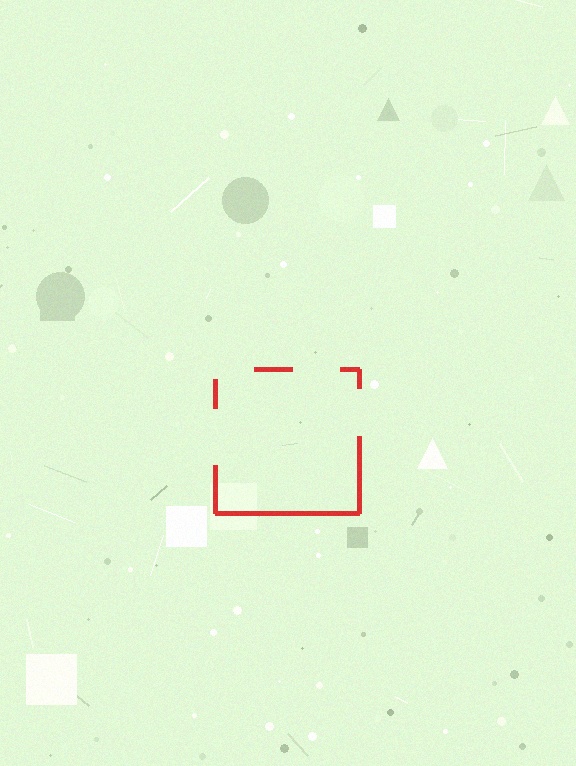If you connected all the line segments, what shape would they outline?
They would outline a square.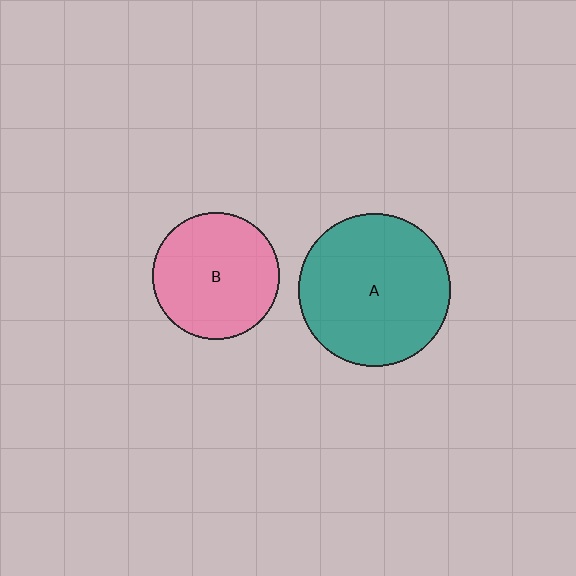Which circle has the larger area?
Circle A (teal).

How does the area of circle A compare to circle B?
Approximately 1.5 times.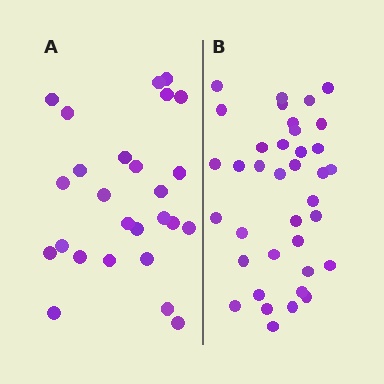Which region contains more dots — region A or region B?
Region B (the right region) has more dots.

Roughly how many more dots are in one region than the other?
Region B has roughly 12 or so more dots than region A.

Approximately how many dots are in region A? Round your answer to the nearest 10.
About 30 dots. (The exact count is 26, which rounds to 30.)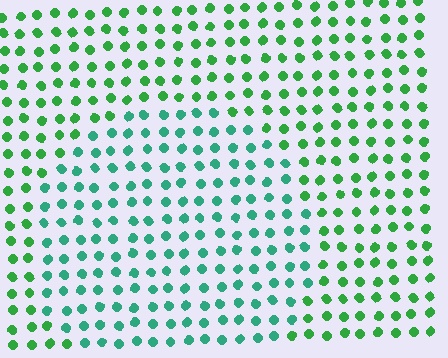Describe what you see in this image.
The image is filled with small green elements in a uniform arrangement. A circle-shaped region is visible where the elements are tinted to a slightly different hue, forming a subtle color boundary.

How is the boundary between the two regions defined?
The boundary is defined purely by a slight shift in hue (about 32 degrees). Spacing, size, and orientation are identical on both sides.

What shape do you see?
I see a circle.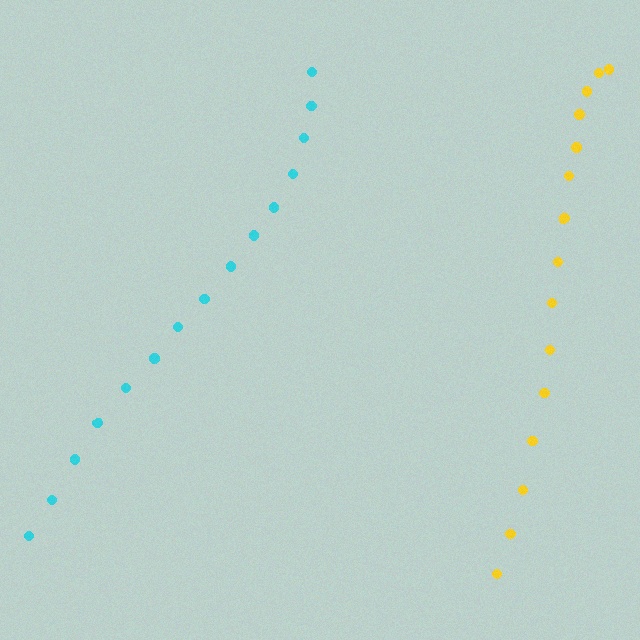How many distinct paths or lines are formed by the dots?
There are 2 distinct paths.